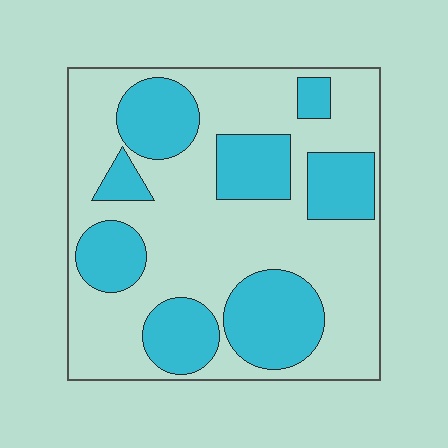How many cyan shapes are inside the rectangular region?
8.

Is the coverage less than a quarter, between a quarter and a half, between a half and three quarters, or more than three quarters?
Between a quarter and a half.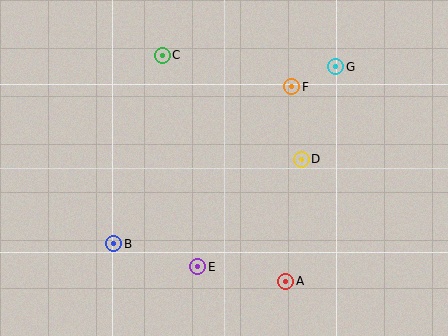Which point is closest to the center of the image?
Point D at (301, 159) is closest to the center.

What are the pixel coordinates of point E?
Point E is at (198, 267).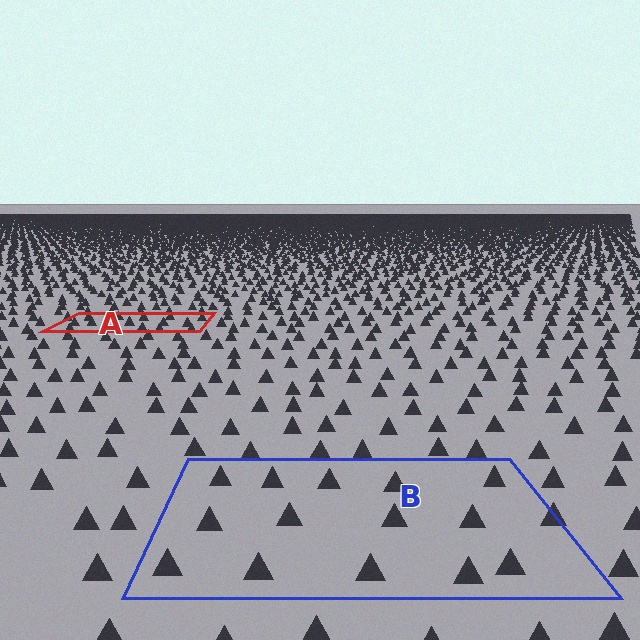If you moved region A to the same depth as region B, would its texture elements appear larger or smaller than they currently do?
They would appear larger. At a closer depth, the same texture elements are projected at a bigger on-screen size.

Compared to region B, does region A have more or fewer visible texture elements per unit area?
Region A has more texture elements per unit area — they are packed more densely because it is farther away.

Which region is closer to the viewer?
Region B is closer. The texture elements there are larger and more spread out.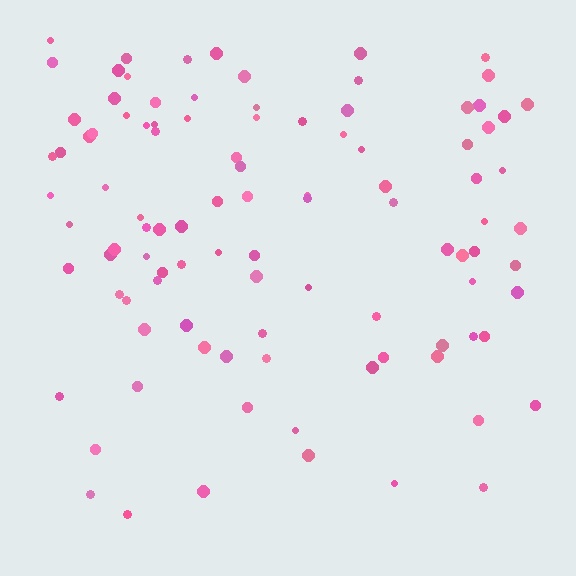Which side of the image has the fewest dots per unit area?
The bottom.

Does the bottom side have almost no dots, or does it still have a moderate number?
Still a moderate number, just noticeably fewer than the top.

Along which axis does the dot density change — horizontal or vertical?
Vertical.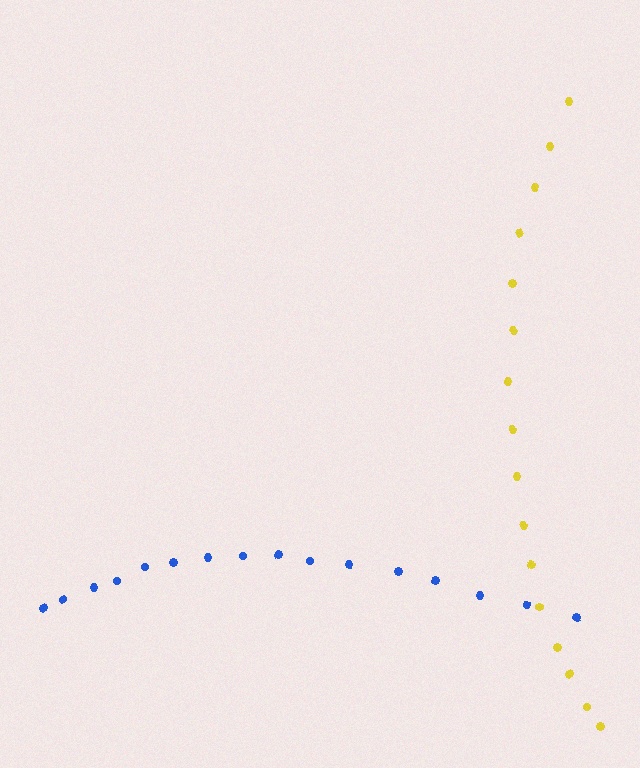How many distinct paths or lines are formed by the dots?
There are 2 distinct paths.